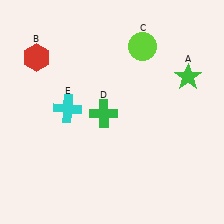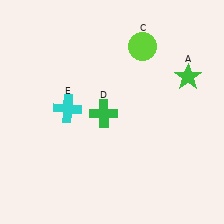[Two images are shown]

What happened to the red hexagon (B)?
The red hexagon (B) was removed in Image 2. It was in the top-left area of Image 1.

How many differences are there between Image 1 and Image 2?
There is 1 difference between the two images.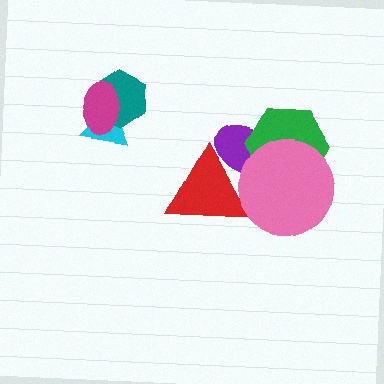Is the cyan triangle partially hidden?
Yes, it is partially covered by another shape.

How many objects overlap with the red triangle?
2 objects overlap with the red triangle.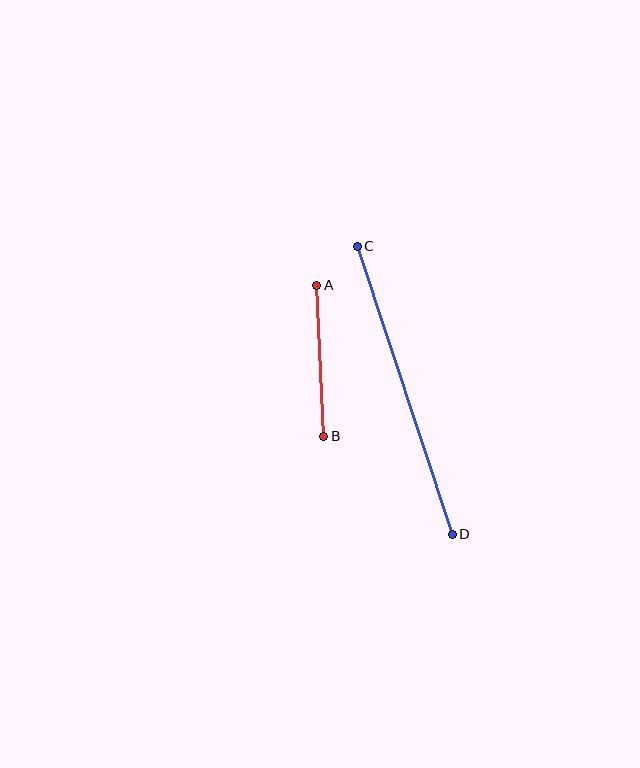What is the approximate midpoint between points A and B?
The midpoint is at approximately (320, 361) pixels.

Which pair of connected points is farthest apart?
Points C and D are farthest apart.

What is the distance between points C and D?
The distance is approximately 304 pixels.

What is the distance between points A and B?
The distance is approximately 151 pixels.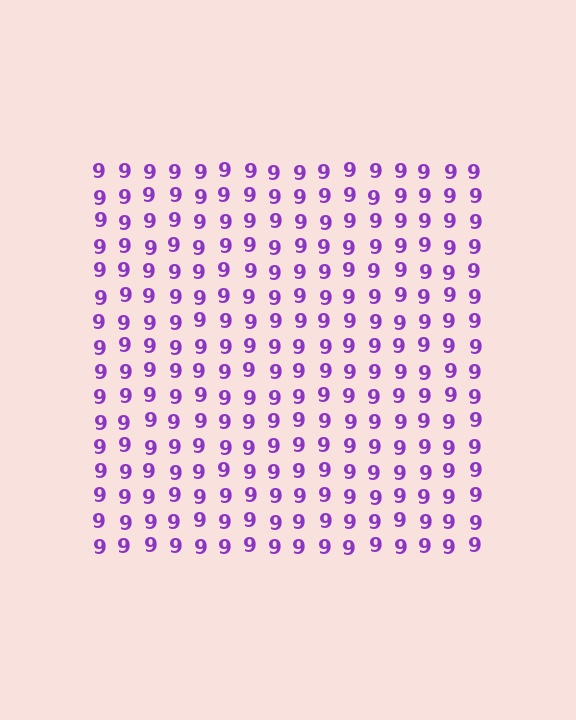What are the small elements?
The small elements are digit 9's.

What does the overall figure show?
The overall figure shows a square.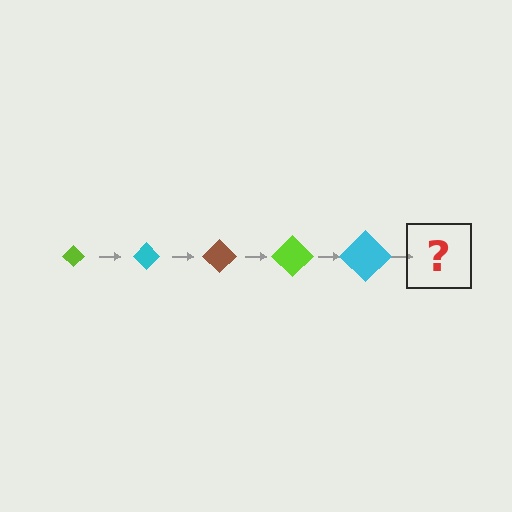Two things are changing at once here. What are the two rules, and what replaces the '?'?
The two rules are that the diamond grows larger each step and the color cycles through lime, cyan, and brown. The '?' should be a brown diamond, larger than the previous one.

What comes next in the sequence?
The next element should be a brown diamond, larger than the previous one.